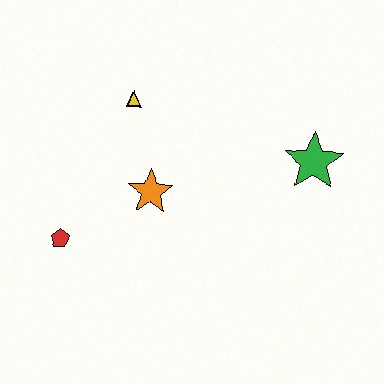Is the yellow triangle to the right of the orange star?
No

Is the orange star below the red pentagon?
No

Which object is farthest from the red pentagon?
The green star is farthest from the red pentagon.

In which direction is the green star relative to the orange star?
The green star is to the right of the orange star.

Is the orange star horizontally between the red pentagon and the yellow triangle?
No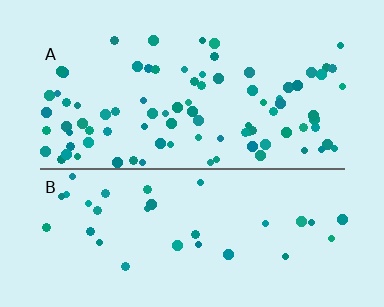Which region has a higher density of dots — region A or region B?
A (the top).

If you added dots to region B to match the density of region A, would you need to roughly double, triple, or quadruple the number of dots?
Approximately triple.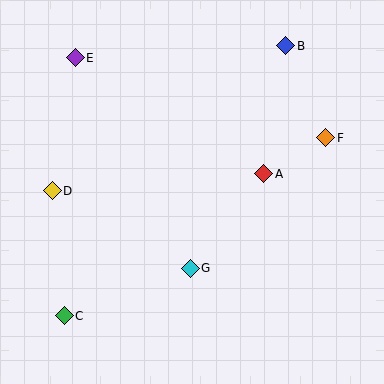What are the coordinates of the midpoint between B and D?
The midpoint between B and D is at (169, 118).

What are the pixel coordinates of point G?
Point G is at (190, 268).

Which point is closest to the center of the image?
Point A at (264, 174) is closest to the center.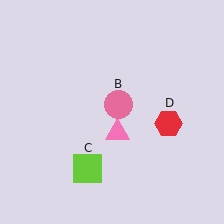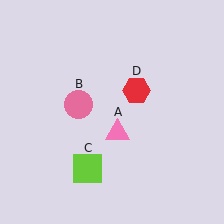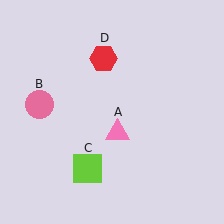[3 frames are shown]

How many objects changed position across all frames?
2 objects changed position: pink circle (object B), red hexagon (object D).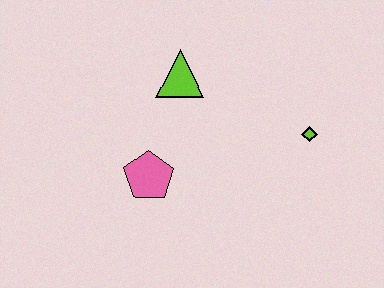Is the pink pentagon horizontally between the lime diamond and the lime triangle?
No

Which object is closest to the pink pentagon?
The lime triangle is closest to the pink pentagon.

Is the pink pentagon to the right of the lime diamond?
No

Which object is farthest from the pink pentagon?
The lime diamond is farthest from the pink pentagon.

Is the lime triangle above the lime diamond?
Yes